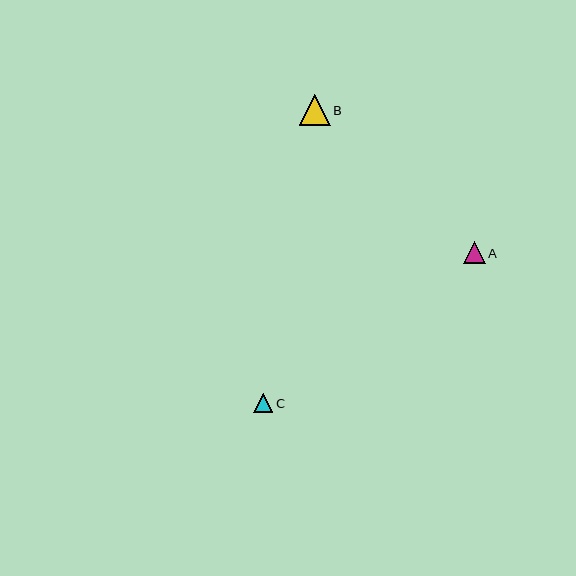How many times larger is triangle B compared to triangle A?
Triangle B is approximately 1.4 times the size of triangle A.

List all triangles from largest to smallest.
From largest to smallest: B, A, C.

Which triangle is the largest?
Triangle B is the largest with a size of approximately 31 pixels.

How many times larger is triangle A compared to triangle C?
Triangle A is approximately 1.1 times the size of triangle C.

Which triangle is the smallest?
Triangle C is the smallest with a size of approximately 19 pixels.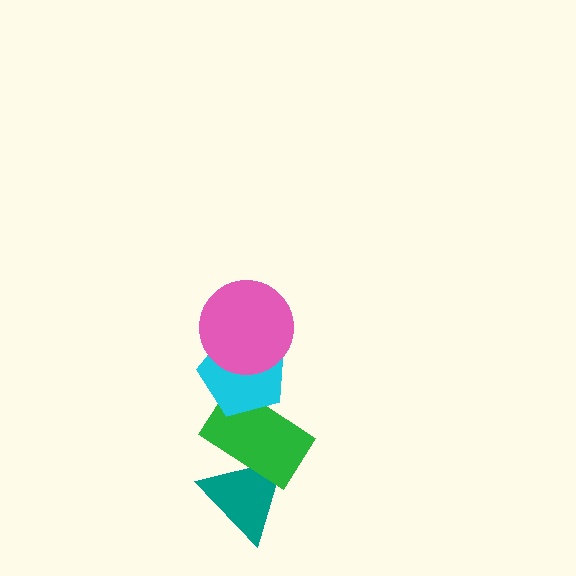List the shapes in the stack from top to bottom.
From top to bottom: the pink circle, the cyan pentagon, the green rectangle, the teal triangle.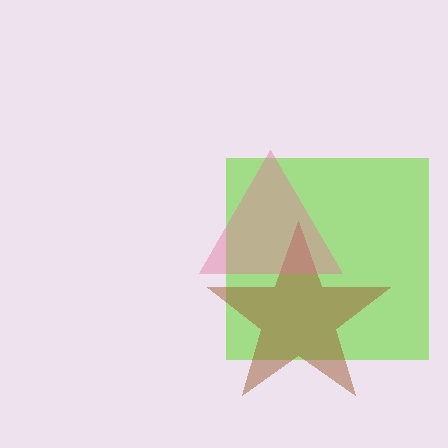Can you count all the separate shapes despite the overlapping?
Yes, there are 3 separate shapes.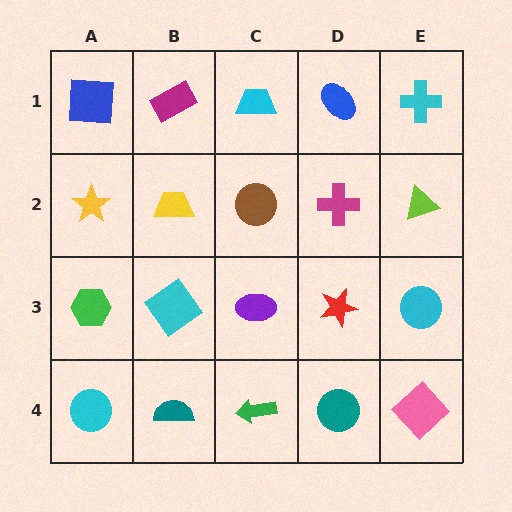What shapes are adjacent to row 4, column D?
A red star (row 3, column D), a green arrow (row 4, column C), a pink diamond (row 4, column E).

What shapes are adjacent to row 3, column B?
A yellow trapezoid (row 2, column B), a teal semicircle (row 4, column B), a green hexagon (row 3, column A), a purple ellipse (row 3, column C).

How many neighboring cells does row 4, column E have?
2.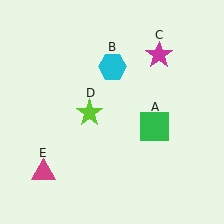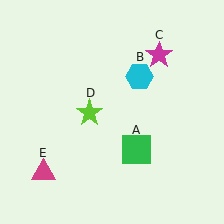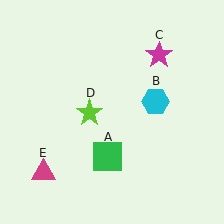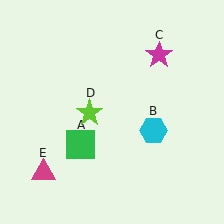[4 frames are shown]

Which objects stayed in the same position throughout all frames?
Magenta star (object C) and lime star (object D) and magenta triangle (object E) remained stationary.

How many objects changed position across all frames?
2 objects changed position: green square (object A), cyan hexagon (object B).